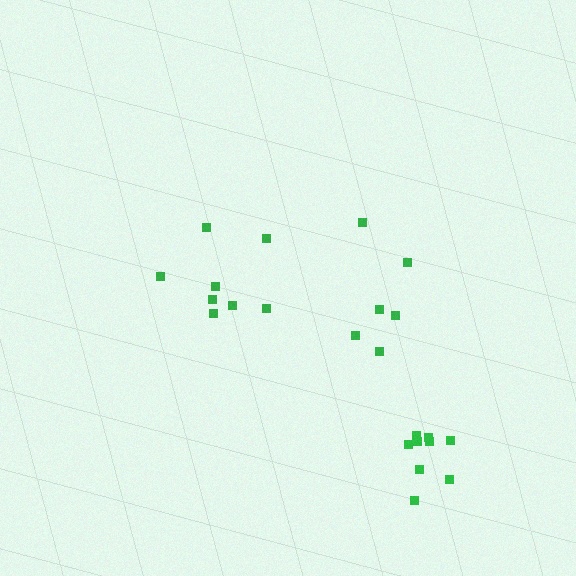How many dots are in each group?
Group 1: 9 dots, Group 2: 8 dots, Group 3: 6 dots (23 total).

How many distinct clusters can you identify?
There are 3 distinct clusters.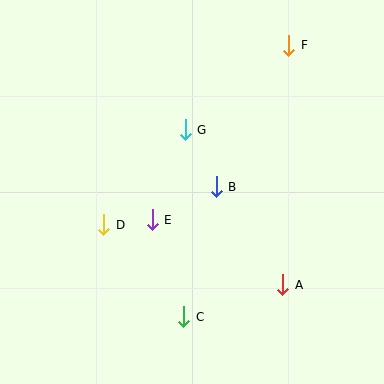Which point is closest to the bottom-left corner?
Point D is closest to the bottom-left corner.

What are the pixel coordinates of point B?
Point B is at (216, 187).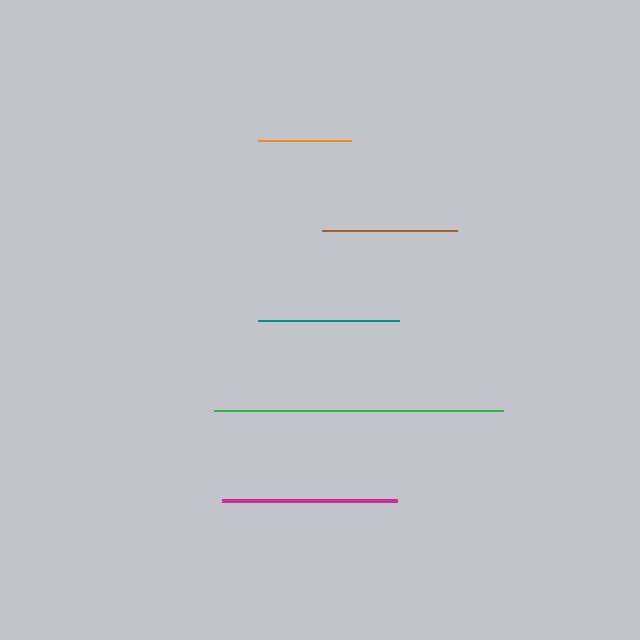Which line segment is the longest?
The green line is the longest at approximately 290 pixels.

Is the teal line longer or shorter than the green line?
The green line is longer than the teal line.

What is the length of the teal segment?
The teal segment is approximately 141 pixels long.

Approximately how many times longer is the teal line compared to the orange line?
The teal line is approximately 1.5 times the length of the orange line.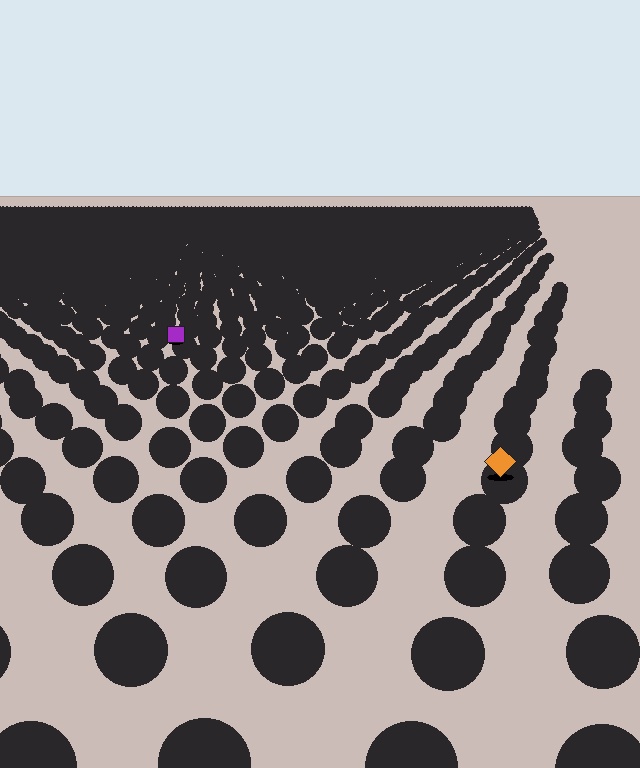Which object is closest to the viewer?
The orange diamond is closest. The texture marks near it are larger and more spread out.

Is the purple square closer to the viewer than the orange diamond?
No. The orange diamond is closer — you can tell from the texture gradient: the ground texture is coarser near it.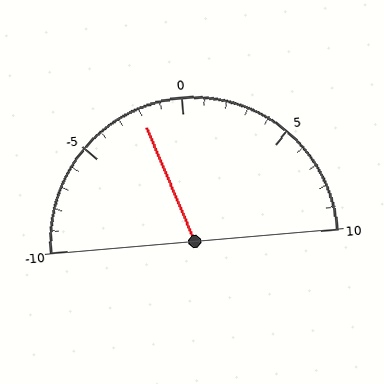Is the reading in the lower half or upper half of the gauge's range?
The reading is in the lower half of the range (-10 to 10).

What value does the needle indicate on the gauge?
The needle indicates approximately -2.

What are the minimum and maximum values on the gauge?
The gauge ranges from -10 to 10.